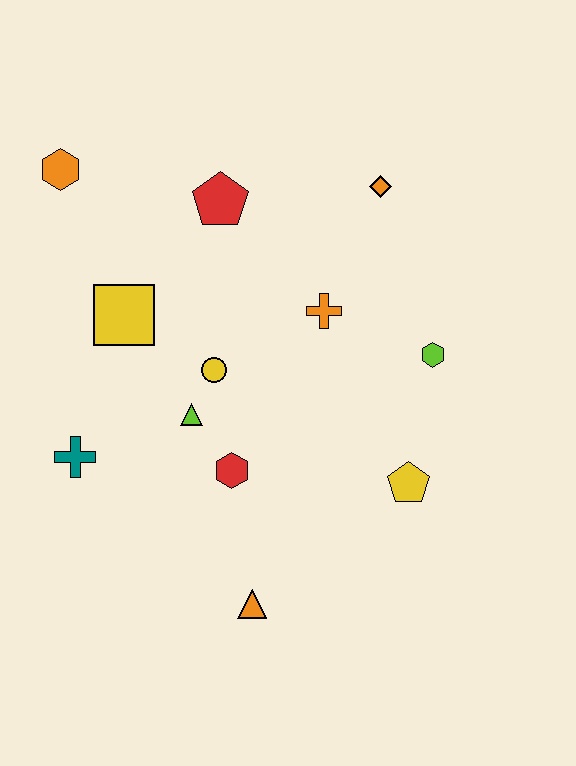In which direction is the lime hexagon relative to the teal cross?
The lime hexagon is to the right of the teal cross.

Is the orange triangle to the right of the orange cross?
No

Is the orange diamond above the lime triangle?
Yes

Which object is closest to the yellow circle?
The lime triangle is closest to the yellow circle.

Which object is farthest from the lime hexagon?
The orange hexagon is farthest from the lime hexagon.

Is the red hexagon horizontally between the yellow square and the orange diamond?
Yes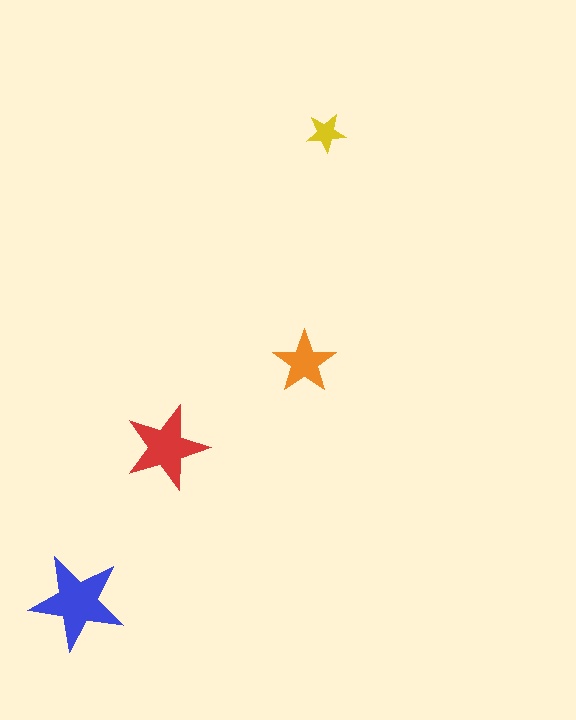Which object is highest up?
The yellow star is topmost.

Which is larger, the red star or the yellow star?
The red one.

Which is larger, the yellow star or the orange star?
The orange one.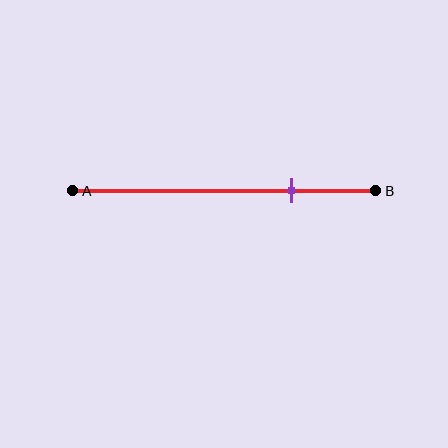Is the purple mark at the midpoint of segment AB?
No, the mark is at about 70% from A, not at the 50% midpoint.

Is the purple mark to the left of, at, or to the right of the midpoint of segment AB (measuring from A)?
The purple mark is to the right of the midpoint of segment AB.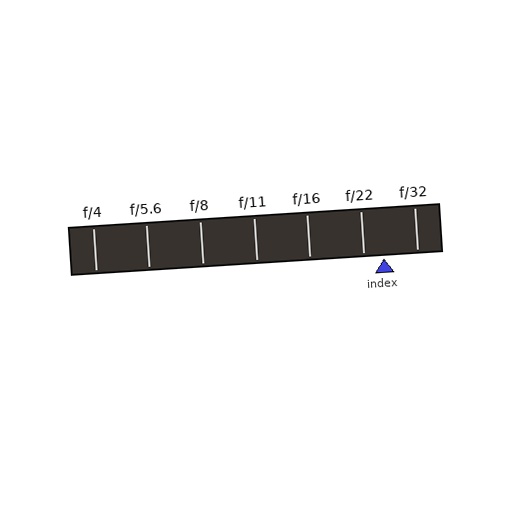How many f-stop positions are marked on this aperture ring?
There are 7 f-stop positions marked.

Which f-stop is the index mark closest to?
The index mark is closest to f/22.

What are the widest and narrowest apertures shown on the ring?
The widest aperture shown is f/4 and the narrowest is f/32.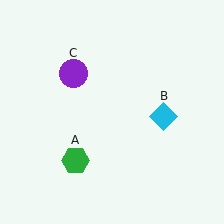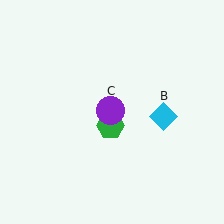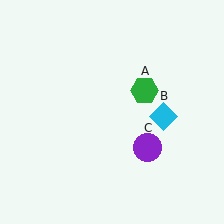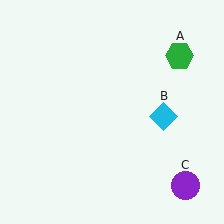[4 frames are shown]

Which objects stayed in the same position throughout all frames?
Cyan diamond (object B) remained stationary.